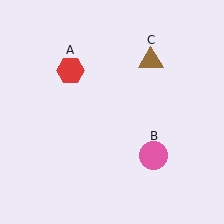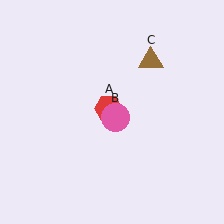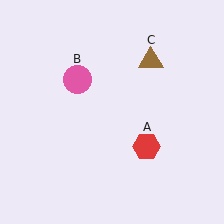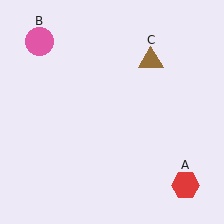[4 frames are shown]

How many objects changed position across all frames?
2 objects changed position: red hexagon (object A), pink circle (object B).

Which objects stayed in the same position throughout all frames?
Brown triangle (object C) remained stationary.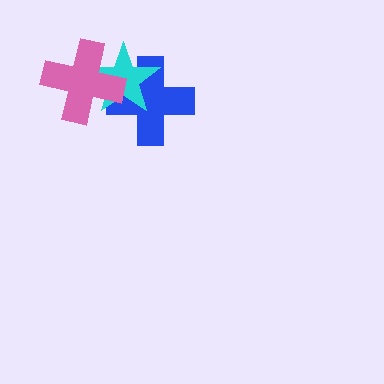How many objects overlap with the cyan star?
2 objects overlap with the cyan star.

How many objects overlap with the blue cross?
2 objects overlap with the blue cross.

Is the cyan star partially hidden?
Yes, it is partially covered by another shape.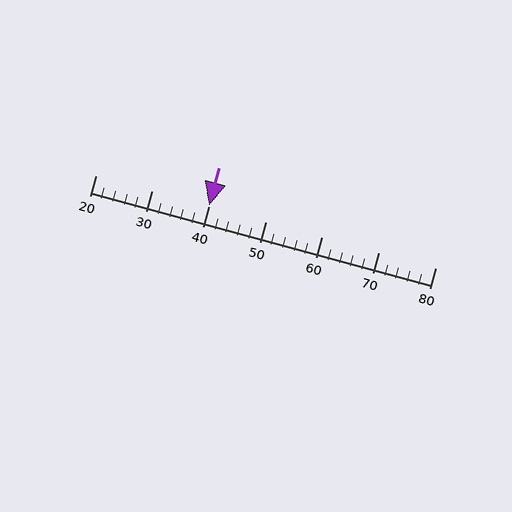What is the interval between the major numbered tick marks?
The major tick marks are spaced 10 units apart.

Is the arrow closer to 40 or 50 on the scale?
The arrow is closer to 40.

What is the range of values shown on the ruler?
The ruler shows values from 20 to 80.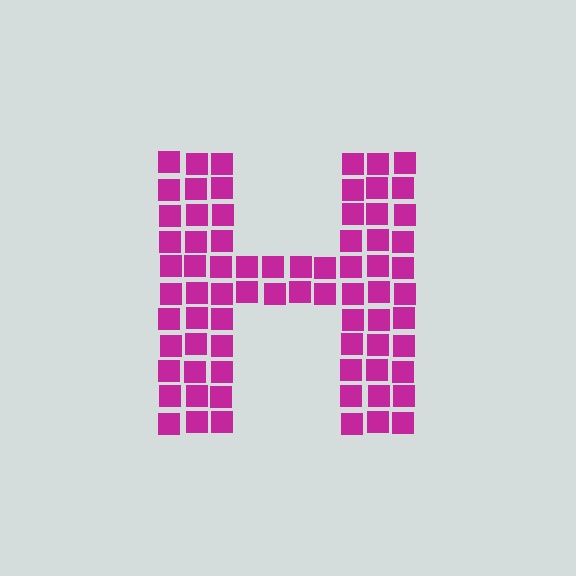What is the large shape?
The large shape is the letter H.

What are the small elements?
The small elements are squares.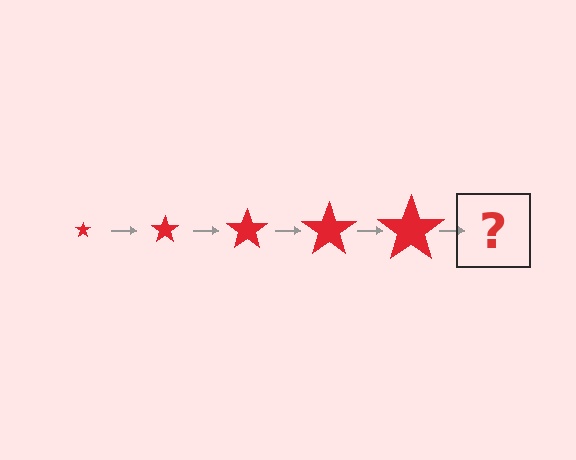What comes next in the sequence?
The next element should be a red star, larger than the previous one.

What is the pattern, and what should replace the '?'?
The pattern is that the star gets progressively larger each step. The '?' should be a red star, larger than the previous one.